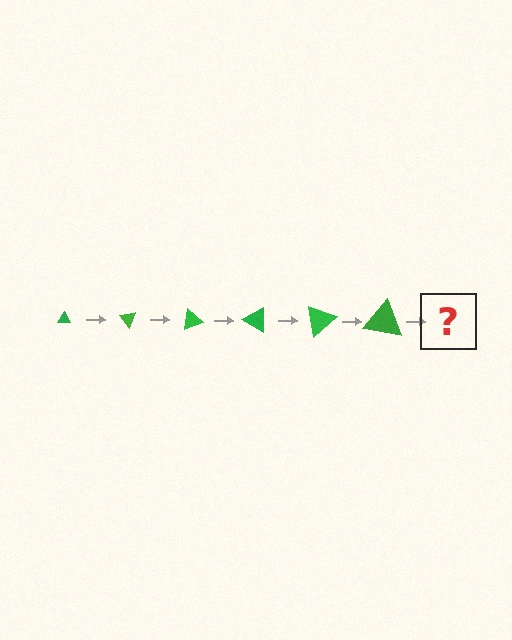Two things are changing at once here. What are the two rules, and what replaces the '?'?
The two rules are that the triangle grows larger each step and it rotates 50 degrees each step. The '?' should be a triangle, larger than the previous one and rotated 300 degrees from the start.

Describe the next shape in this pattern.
It should be a triangle, larger than the previous one and rotated 300 degrees from the start.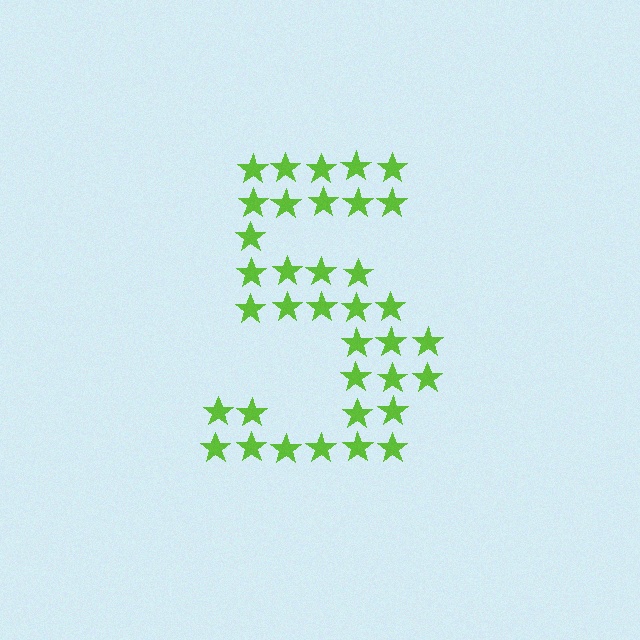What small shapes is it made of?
It is made of small stars.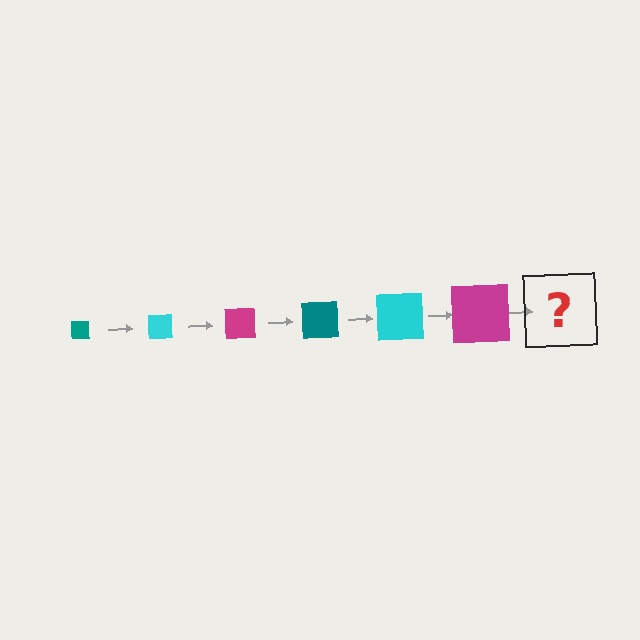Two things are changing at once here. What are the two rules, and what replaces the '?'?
The two rules are that the square grows larger each step and the color cycles through teal, cyan, and magenta. The '?' should be a teal square, larger than the previous one.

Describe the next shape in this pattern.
It should be a teal square, larger than the previous one.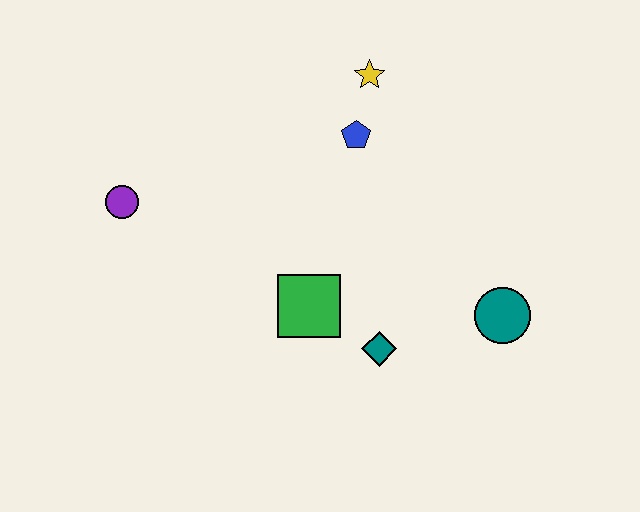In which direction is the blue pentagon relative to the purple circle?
The blue pentagon is to the right of the purple circle.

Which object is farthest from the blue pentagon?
The purple circle is farthest from the blue pentagon.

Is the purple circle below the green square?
No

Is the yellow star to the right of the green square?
Yes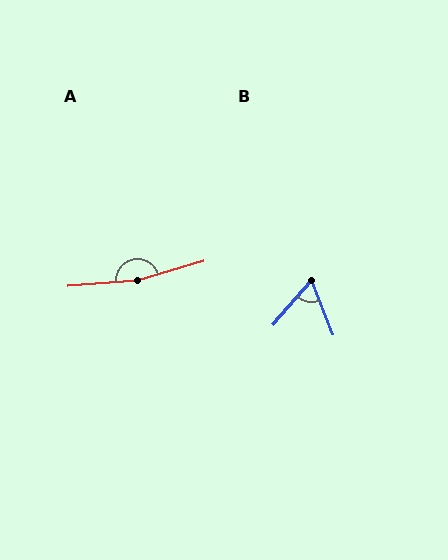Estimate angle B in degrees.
Approximately 62 degrees.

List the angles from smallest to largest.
B (62°), A (168°).